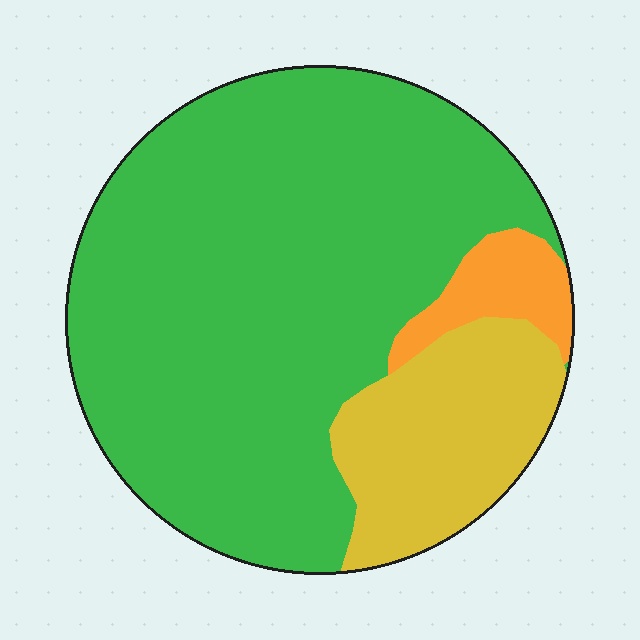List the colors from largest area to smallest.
From largest to smallest: green, yellow, orange.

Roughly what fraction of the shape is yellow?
Yellow covers about 20% of the shape.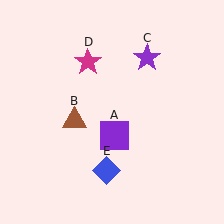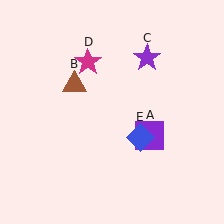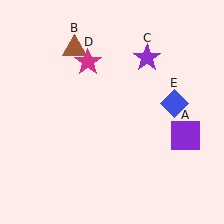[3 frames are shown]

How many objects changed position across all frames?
3 objects changed position: purple square (object A), brown triangle (object B), blue diamond (object E).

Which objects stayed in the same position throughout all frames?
Purple star (object C) and magenta star (object D) remained stationary.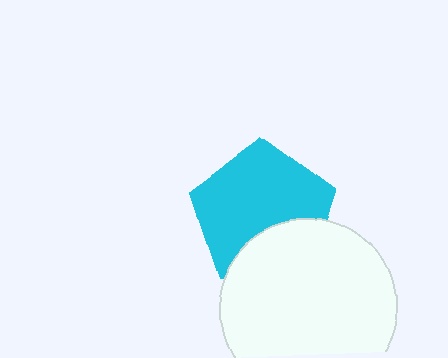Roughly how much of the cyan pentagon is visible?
Most of it is visible (roughly 70%).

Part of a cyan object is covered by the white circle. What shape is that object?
It is a pentagon.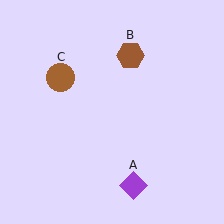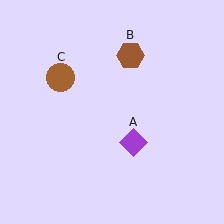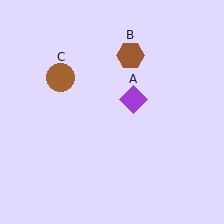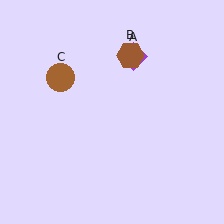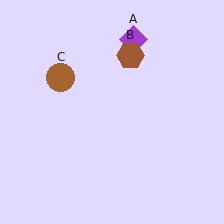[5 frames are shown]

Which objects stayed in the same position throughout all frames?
Brown hexagon (object B) and brown circle (object C) remained stationary.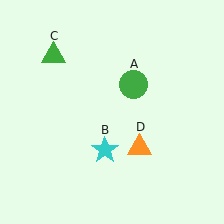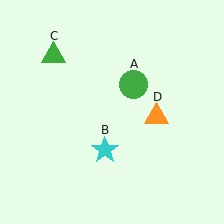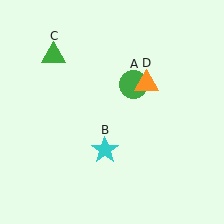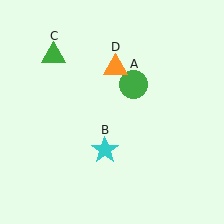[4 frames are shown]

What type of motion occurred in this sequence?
The orange triangle (object D) rotated counterclockwise around the center of the scene.